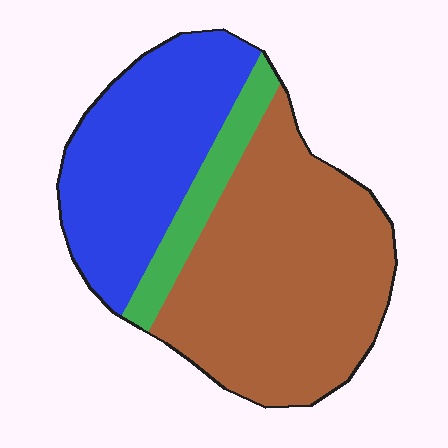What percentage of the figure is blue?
Blue covers around 35% of the figure.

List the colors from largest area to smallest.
From largest to smallest: brown, blue, green.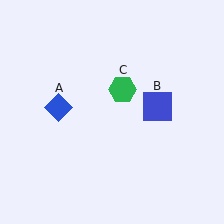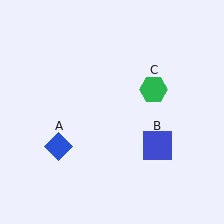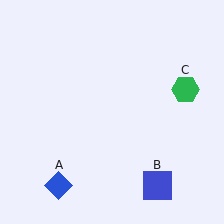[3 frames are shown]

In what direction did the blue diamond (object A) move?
The blue diamond (object A) moved down.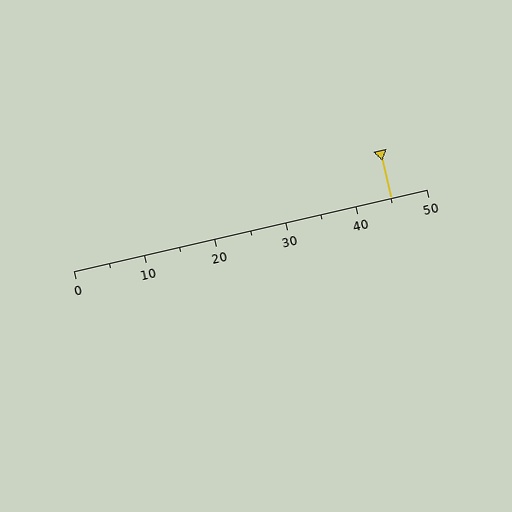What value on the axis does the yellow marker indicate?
The marker indicates approximately 45.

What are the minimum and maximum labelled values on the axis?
The axis runs from 0 to 50.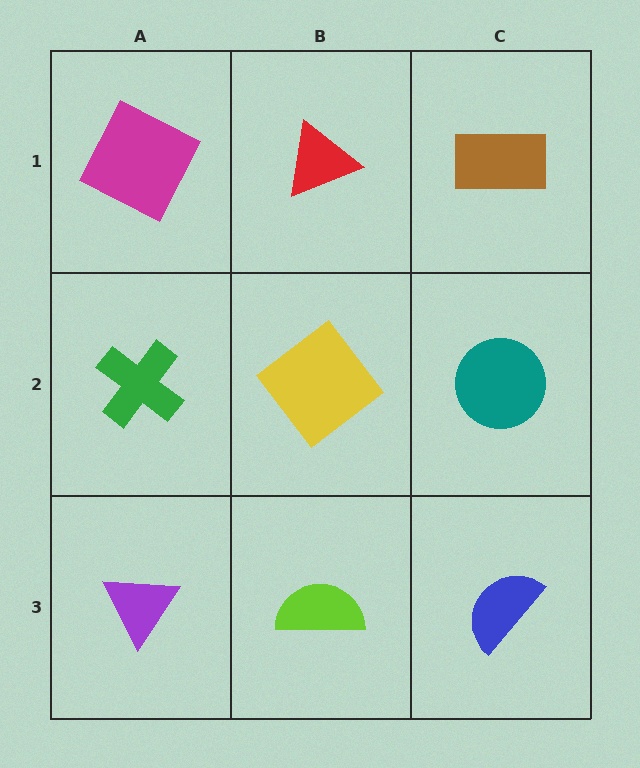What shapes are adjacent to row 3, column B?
A yellow diamond (row 2, column B), a purple triangle (row 3, column A), a blue semicircle (row 3, column C).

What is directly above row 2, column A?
A magenta square.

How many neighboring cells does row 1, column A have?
2.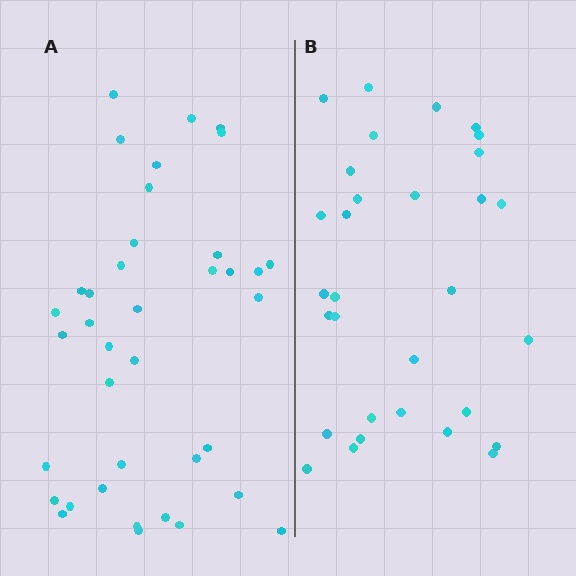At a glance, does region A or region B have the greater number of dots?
Region A (the left region) has more dots.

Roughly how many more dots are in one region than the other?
Region A has roughly 8 or so more dots than region B.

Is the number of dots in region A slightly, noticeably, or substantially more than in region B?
Region A has only slightly more — the two regions are fairly close. The ratio is roughly 1.2 to 1.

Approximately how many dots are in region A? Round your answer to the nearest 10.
About 40 dots. (The exact count is 38, which rounds to 40.)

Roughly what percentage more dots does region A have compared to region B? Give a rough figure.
About 25% more.